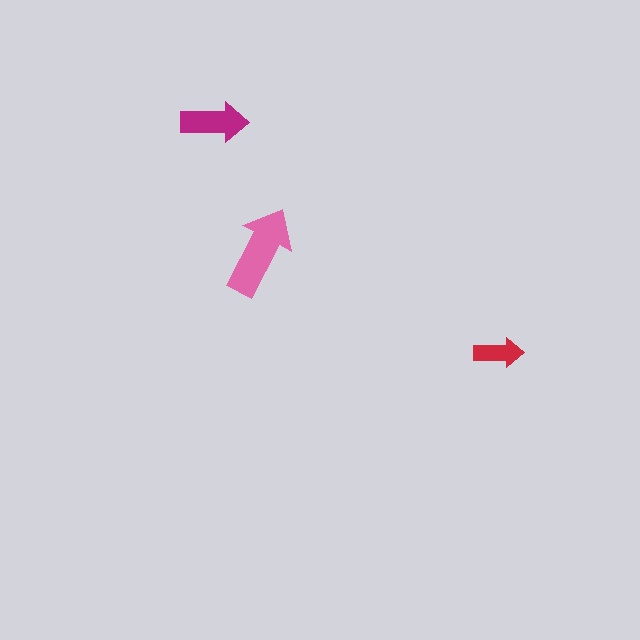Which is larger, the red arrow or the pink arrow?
The pink one.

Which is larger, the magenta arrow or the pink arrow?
The pink one.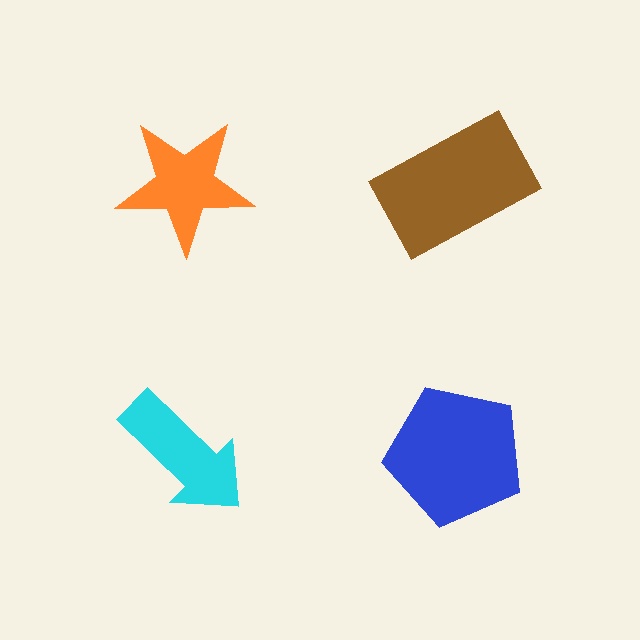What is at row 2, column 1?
A cyan arrow.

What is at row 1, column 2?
A brown rectangle.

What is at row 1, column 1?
An orange star.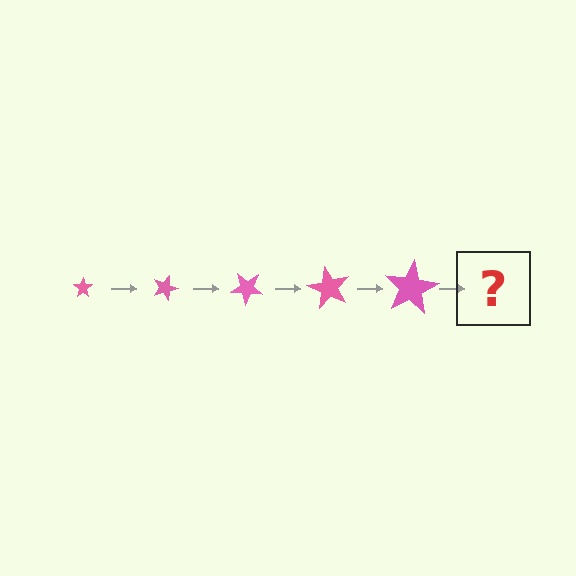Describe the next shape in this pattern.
It should be a star, larger than the previous one and rotated 100 degrees from the start.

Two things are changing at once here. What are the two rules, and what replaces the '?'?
The two rules are that the star grows larger each step and it rotates 20 degrees each step. The '?' should be a star, larger than the previous one and rotated 100 degrees from the start.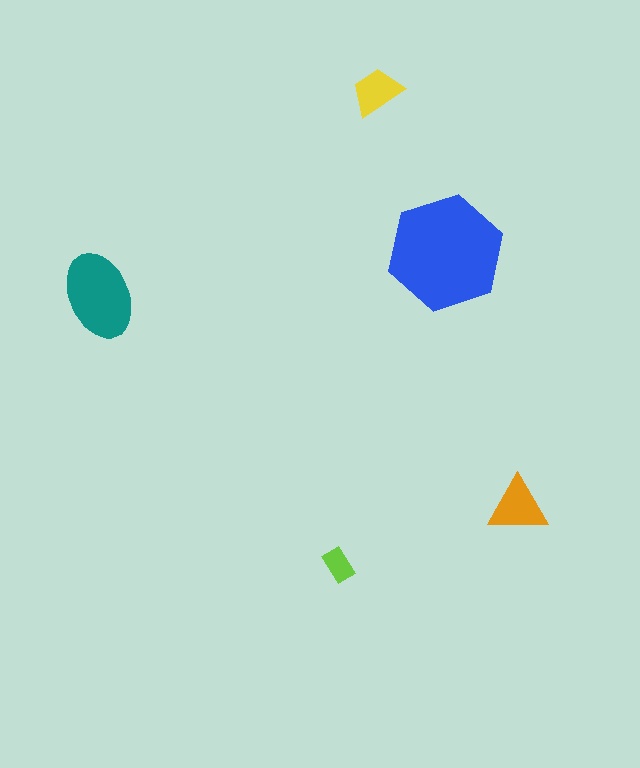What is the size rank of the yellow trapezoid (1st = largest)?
4th.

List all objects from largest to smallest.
The blue hexagon, the teal ellipse, the orange triangle, the yellow trapezoid, the lime rectangle.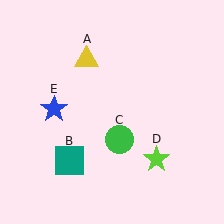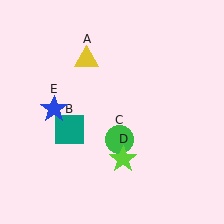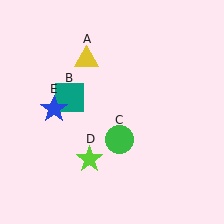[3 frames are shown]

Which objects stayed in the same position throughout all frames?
Yellow triangle (object A) and green circle (object C) and blue star (object E) remained stationary.